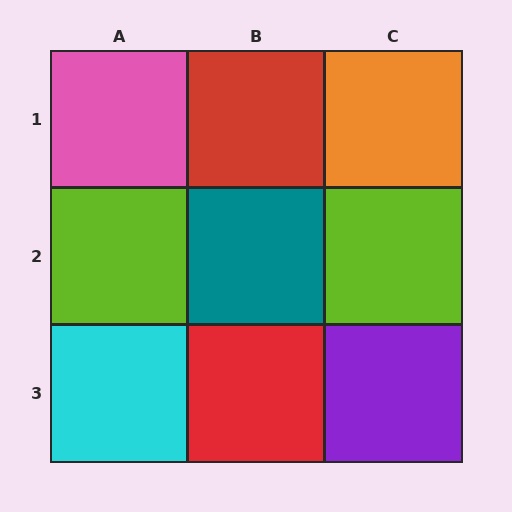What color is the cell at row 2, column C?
Lime.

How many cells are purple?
1 cell is purple.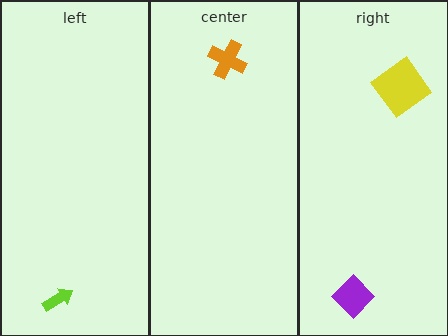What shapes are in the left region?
The lime arrow.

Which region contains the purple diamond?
The right region.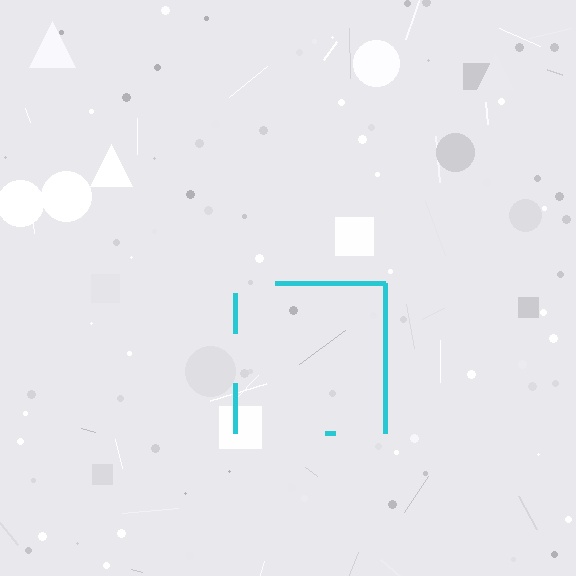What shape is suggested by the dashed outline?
The dashed outline suggests a square.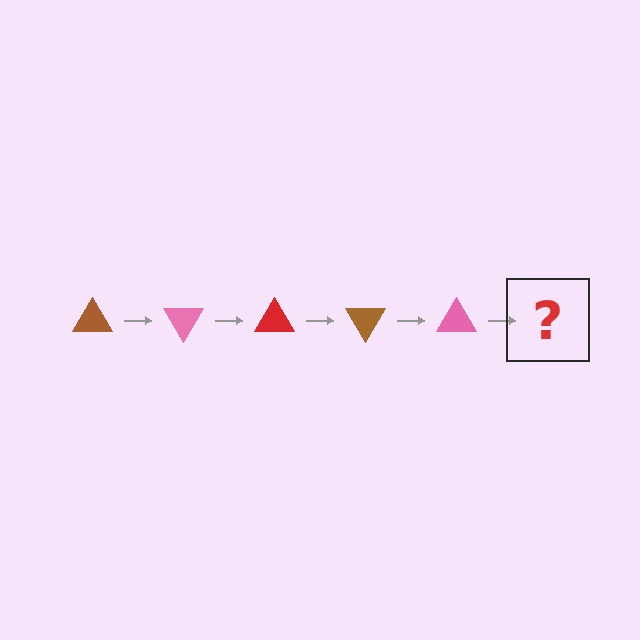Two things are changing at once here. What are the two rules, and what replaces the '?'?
The two rules are that it rotates 60 degrees each step and the color cycles through brown, pink, and red. The '?' should be a red triangle, rotated 300 degrees from the start.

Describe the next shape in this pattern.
It should be a red triangle, rotated 300 degrees from the start.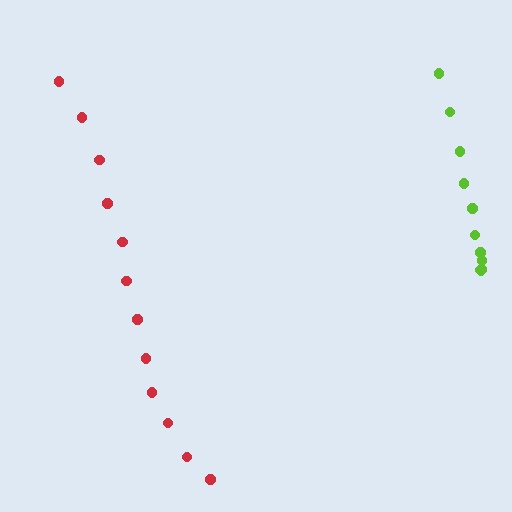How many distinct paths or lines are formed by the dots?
There are 2 distinct paths.